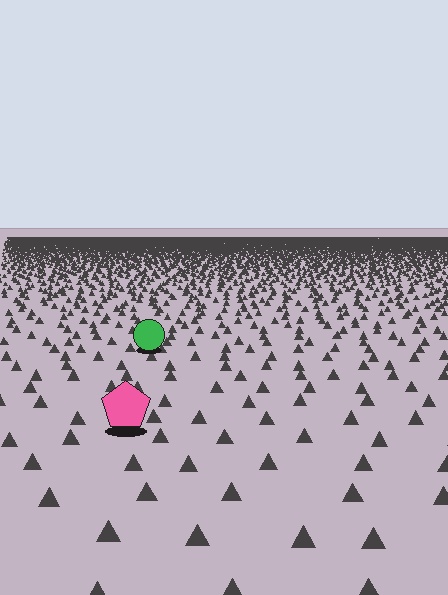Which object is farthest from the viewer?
The green circle is farthest from the viewer. It appears smaller and the ground texture around it is denser.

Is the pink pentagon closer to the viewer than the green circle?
Yes. The pink pentagon is closer — you can tell from the texture gradient: the ground texture is coarser near it.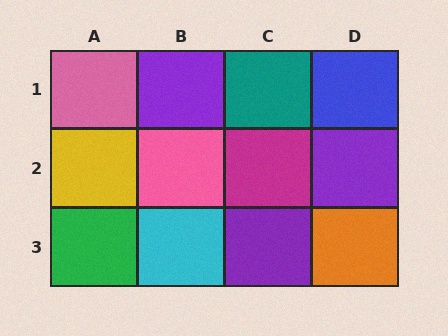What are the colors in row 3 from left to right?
Green, cyan, purple, orange.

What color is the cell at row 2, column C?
Magenta.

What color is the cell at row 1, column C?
Teal.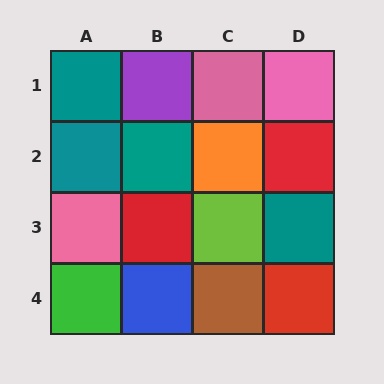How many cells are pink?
3 cells are pink.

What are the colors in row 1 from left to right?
Teal, purple, pink, pink.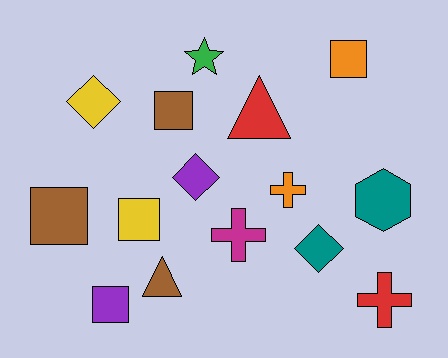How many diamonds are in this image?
There are 3 diamonds.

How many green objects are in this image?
There is 1 green object.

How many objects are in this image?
There are 15 objects.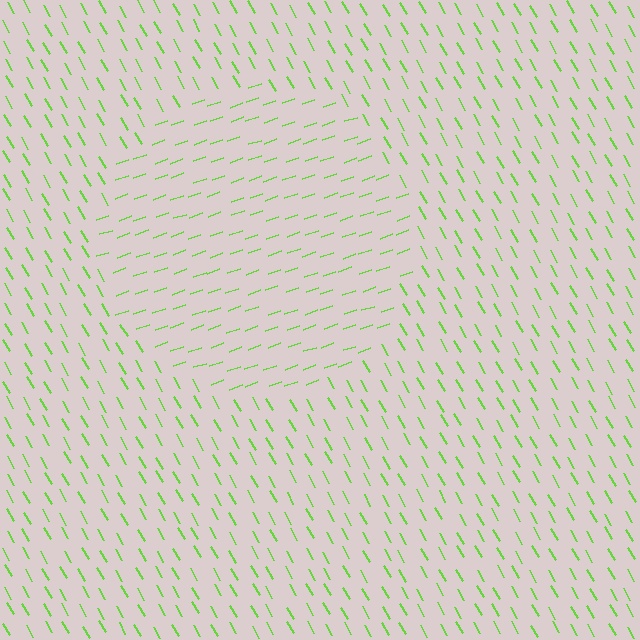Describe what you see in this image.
The image is filled with small lime line segments. A circle region in the image has lines oriented differently from the surrounding lines, creating a visible texture boundary.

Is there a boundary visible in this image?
Yes, there is a texture boundary formed by a change in line orientation.